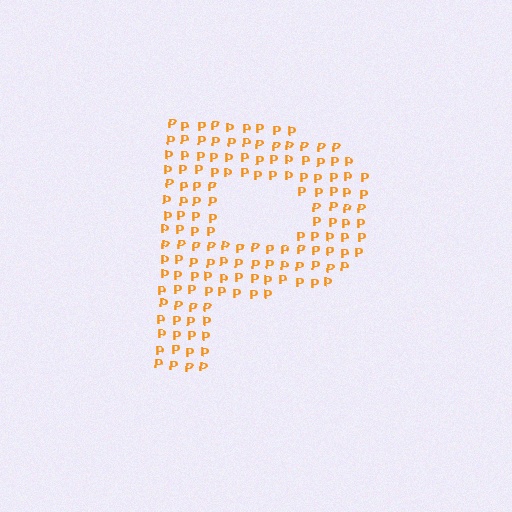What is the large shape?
The large shape is the letter P.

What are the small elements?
The small elements are letter P's.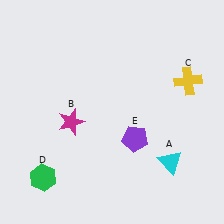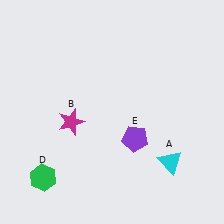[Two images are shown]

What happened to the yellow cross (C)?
The yellow cross (C) was removed in Image 2. It was in the top-right area of Image 1.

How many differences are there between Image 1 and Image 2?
There is 1 difference between the two images.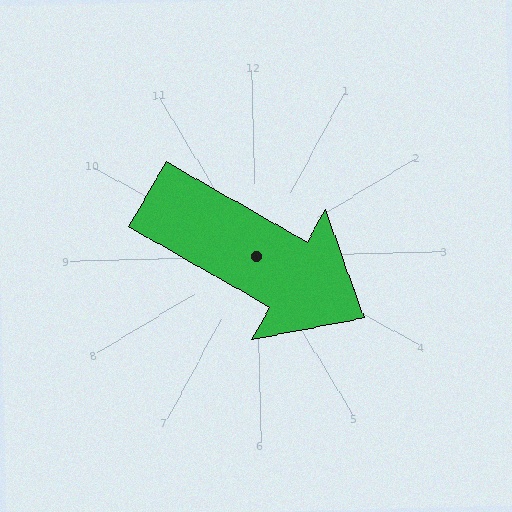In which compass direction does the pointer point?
Southeast.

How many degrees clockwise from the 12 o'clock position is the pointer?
Approximately 121 degrees.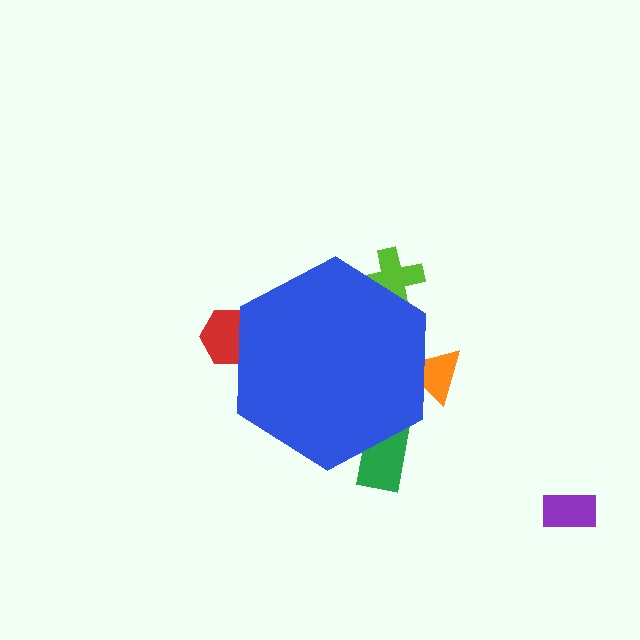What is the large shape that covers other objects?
A blue hexagon.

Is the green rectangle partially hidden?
Yes, the green rectangle is partially hidden behind the blue hexagon.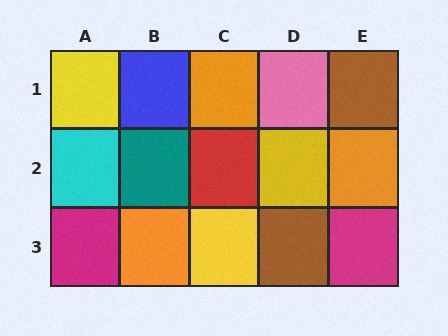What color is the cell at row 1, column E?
Brown.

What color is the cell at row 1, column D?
Pink.